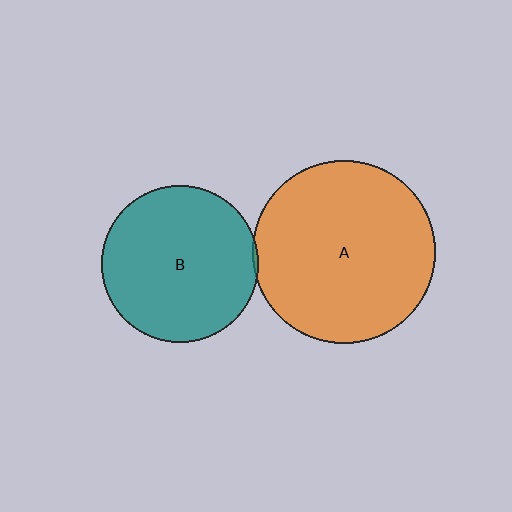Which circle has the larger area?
Circle A (orange).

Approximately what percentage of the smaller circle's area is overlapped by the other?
Approximately 5%.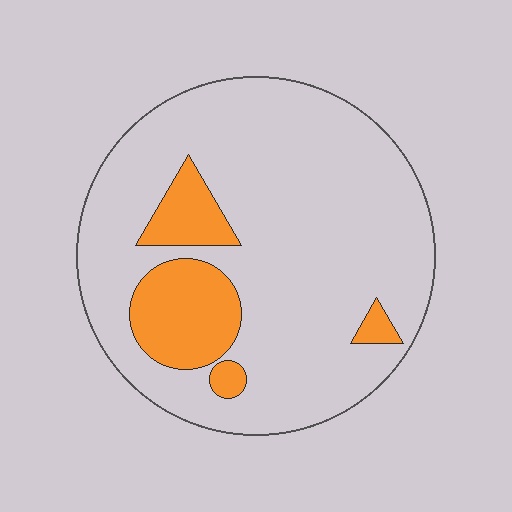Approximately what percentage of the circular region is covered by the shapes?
Approximately 15%.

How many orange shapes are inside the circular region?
4.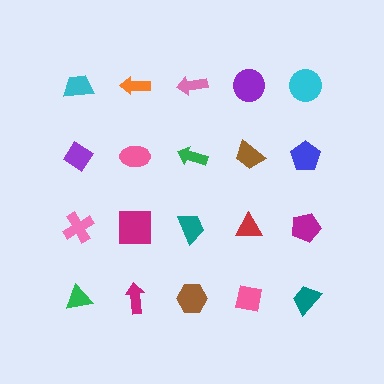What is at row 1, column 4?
A purple circle.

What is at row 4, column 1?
A green triangle.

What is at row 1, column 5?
A cyan circle.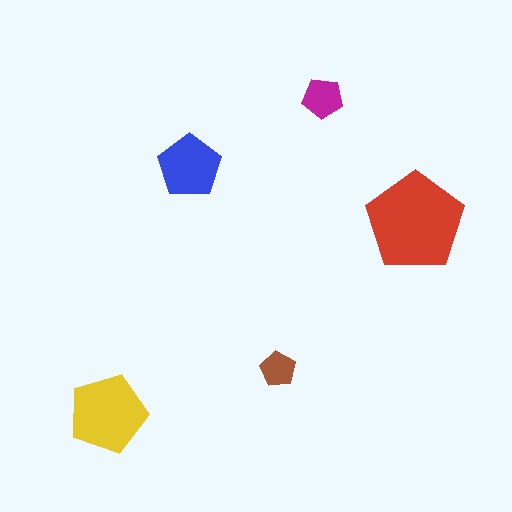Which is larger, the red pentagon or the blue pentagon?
The red one.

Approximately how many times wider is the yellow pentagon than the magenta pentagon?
About 2 times wider.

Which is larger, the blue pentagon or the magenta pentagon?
The blue one.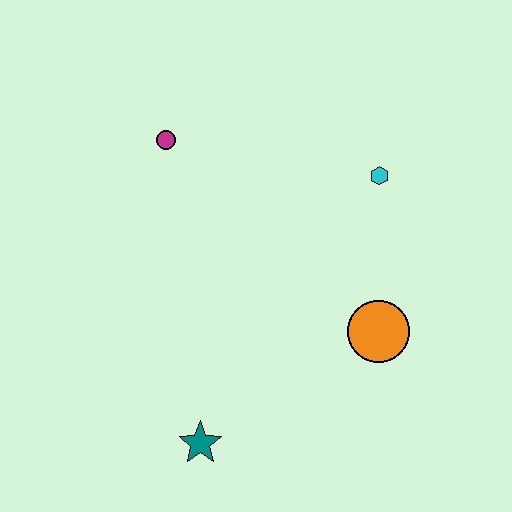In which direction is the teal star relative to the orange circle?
The teal star is to the left of the orange circle.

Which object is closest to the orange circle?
The cyan hexagon is closest to the orange circle.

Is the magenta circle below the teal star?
No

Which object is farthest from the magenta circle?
The teal star is farthest from the magenta circle.